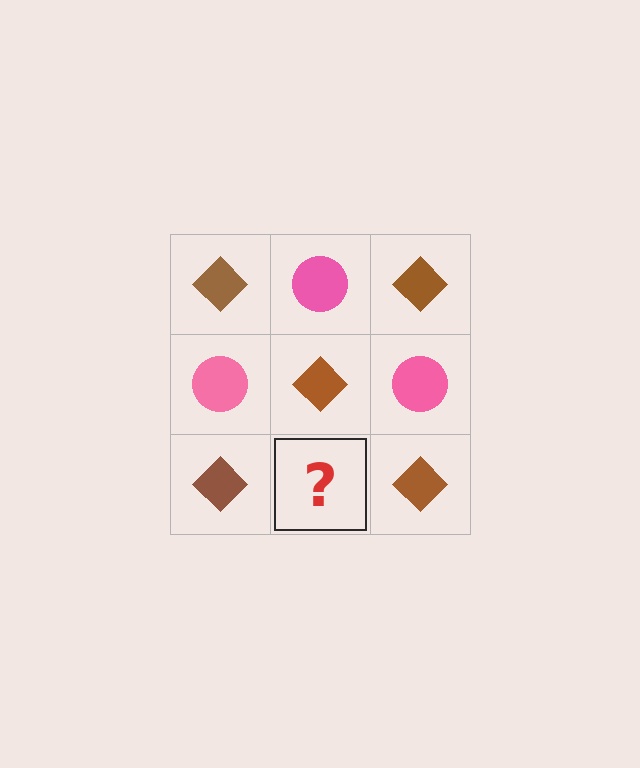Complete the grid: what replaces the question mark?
The question mark should be replaced with a pink circle.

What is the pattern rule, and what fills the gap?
The rule is that it alternates brown diamond and pink circle in a checkerboard pattern. The gap should be filled with a pink circle.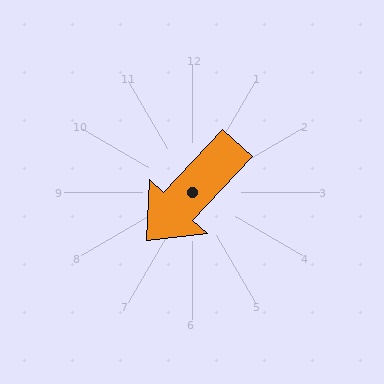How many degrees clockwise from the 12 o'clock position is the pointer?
Approximately 223 degrees.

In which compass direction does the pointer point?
Southwest.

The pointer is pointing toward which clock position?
Roughly 7 o'clock.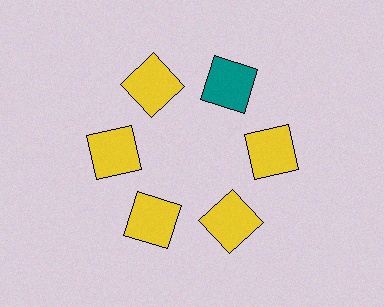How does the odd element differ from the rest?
It has a different color: teal instead of yellow.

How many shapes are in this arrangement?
There are 6 shapes arranged in a ring pattern.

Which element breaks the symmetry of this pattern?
The teal square at roughly the 1 o'clock position breaks the symmetry. All other shapes are yellow squares.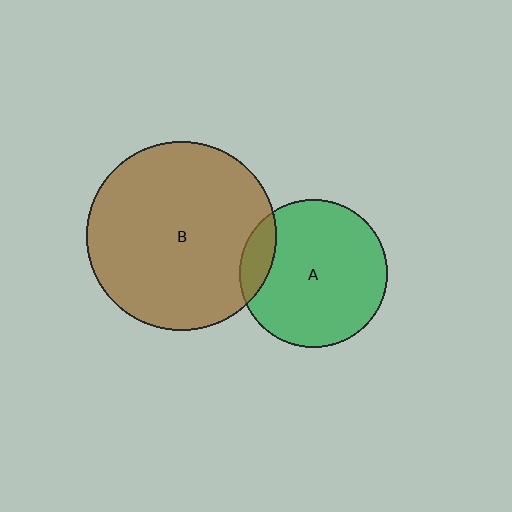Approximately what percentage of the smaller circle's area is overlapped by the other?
Approximately 10%.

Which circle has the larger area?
Circle B (brown).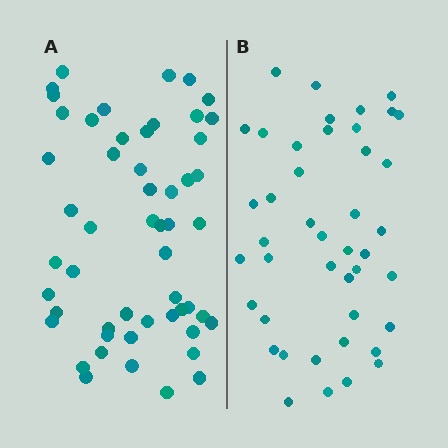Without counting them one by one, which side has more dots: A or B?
Region A (the left region) has more dots.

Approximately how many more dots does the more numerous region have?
Region A has roughly 10 or so more dots than region B.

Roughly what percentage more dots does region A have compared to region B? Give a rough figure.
About 25% more.